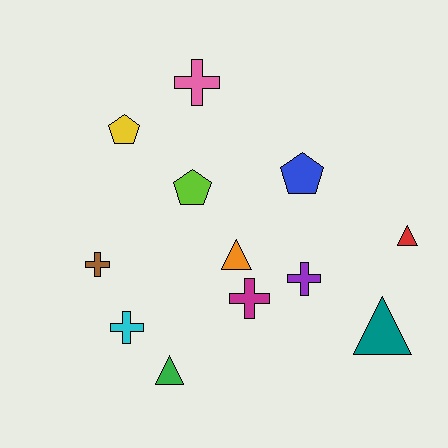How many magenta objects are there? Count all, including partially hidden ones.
There is 1 magenta object.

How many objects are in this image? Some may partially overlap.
There are 12 objects.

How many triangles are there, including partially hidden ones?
There are 4 triangles.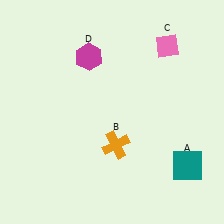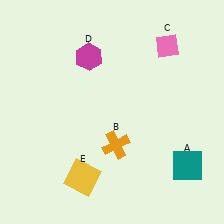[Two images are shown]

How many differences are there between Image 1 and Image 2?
There is 1 difference between the two images.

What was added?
A yellow square (E) was added in Image 2.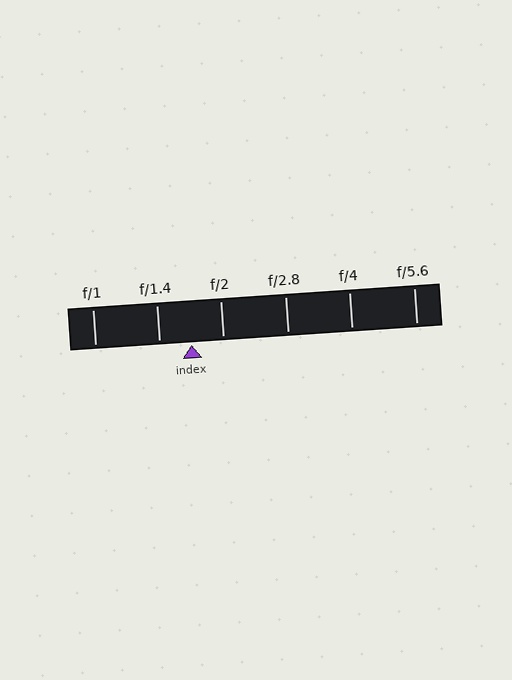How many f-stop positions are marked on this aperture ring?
There are 6 f-stop positions marked.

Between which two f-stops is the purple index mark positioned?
The index mark is between f/1.4 and f/2.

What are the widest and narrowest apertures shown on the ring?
The widest aperture shown is f/1 and the narrowest is f/5.6.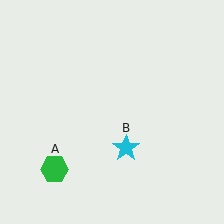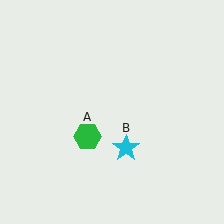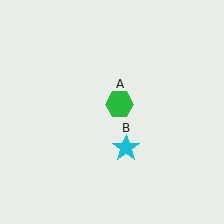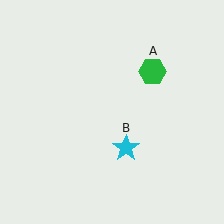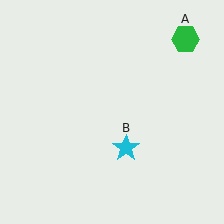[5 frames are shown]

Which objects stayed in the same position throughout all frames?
Cyan star (object B) remained stationary.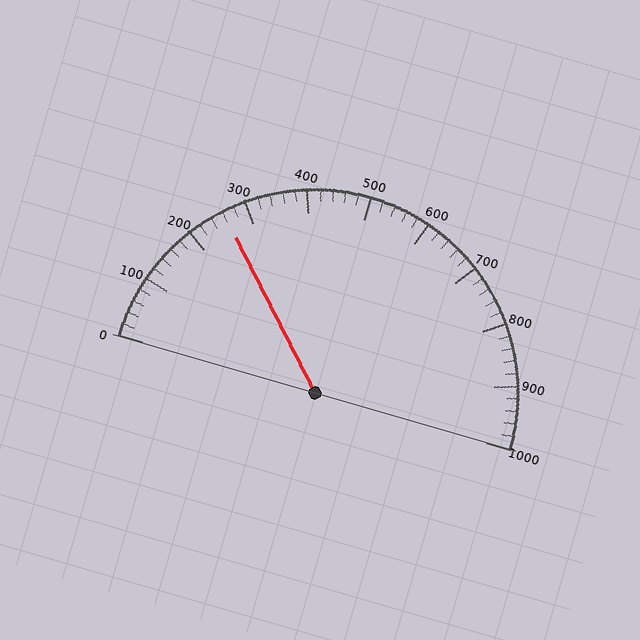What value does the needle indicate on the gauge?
The needle indicates approximately 260.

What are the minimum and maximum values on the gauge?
The gauge ranges from 0 to 1000.